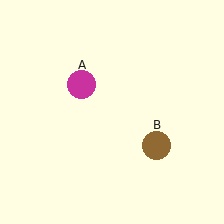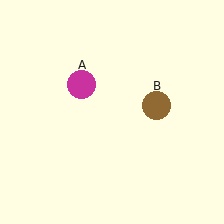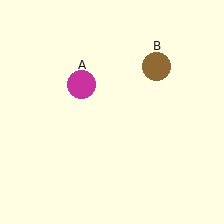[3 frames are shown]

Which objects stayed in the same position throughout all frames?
Magenta circle (object A) remained stationary.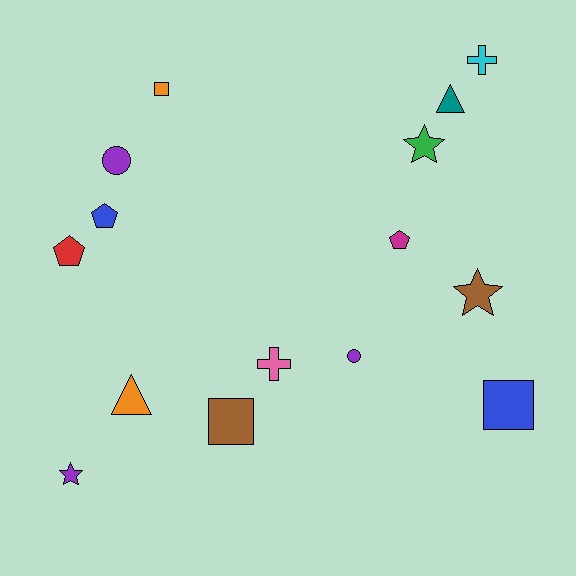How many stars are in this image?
There are 3 stars.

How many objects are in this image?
There are 15 objects.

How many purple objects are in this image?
There are 3 purple objects.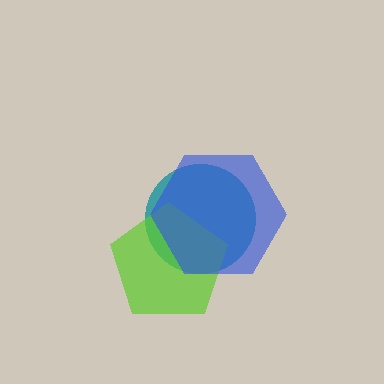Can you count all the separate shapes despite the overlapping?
Yes, there are 3 separate shapes.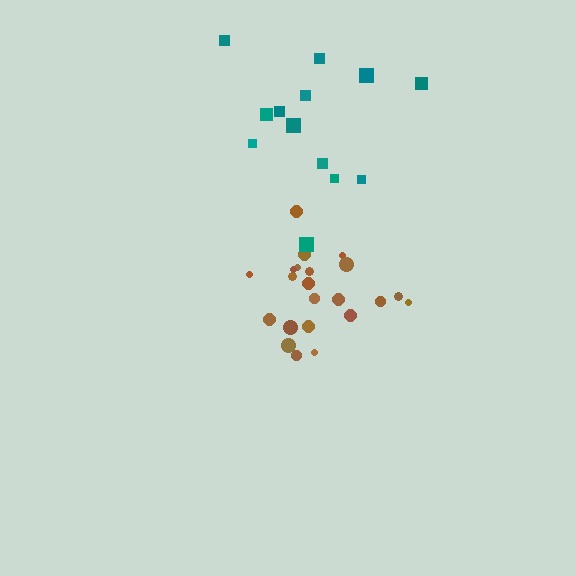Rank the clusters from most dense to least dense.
brown, teal.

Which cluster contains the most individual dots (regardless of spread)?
Brown (22).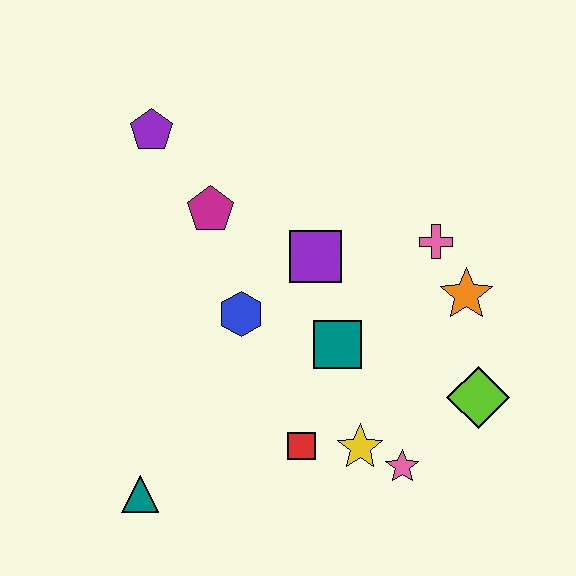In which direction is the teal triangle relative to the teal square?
The teal triangle is to the left of the teal square.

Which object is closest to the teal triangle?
The red square is closest to the teal triangle.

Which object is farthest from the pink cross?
The teal triangle is farthest from the pink cross.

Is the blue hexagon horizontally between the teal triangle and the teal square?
Yes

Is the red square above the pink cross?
No